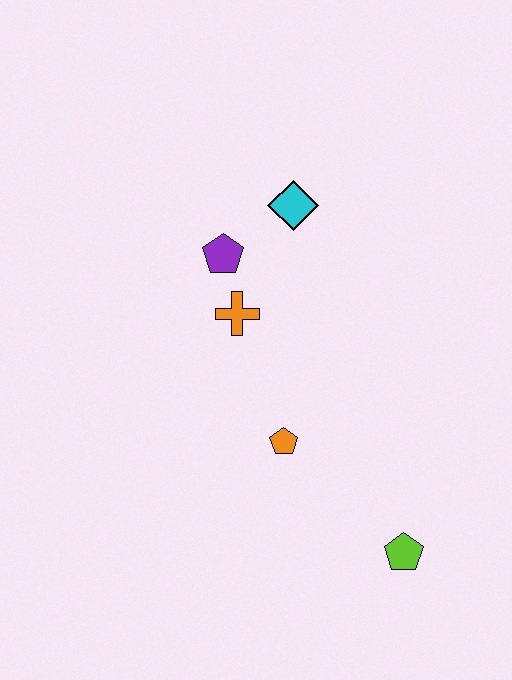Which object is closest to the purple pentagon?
The orange cross is closest to the purple pentagon.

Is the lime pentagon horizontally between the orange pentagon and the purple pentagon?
No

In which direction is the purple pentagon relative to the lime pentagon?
The purple pentagon is above the lime pentagon.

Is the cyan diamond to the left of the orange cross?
No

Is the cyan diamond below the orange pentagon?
No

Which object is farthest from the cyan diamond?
The lime pentagon is farthest from the cyan diamond.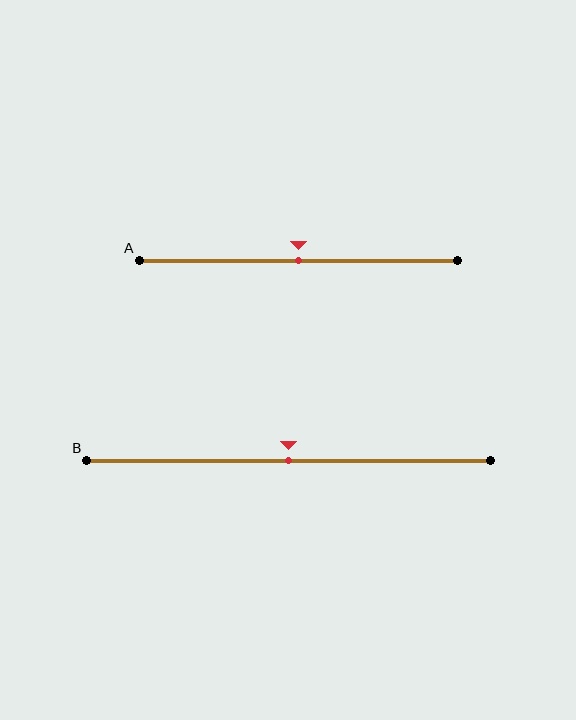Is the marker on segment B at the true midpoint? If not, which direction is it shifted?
Yes, the marker on segment B is at the true midpoint.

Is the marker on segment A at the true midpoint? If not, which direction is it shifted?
Yes, the marker on segment A is at the true midpoint.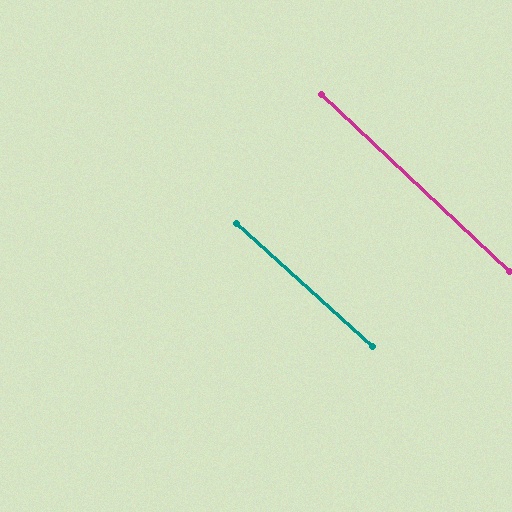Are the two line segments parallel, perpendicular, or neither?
Parallel — their directions differ by only 1.3°.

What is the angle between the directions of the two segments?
Approximately 1 degree.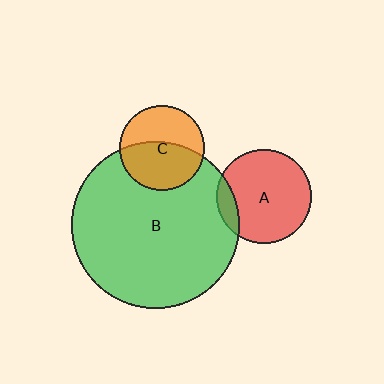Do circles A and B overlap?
Yes.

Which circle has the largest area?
Circle B (green).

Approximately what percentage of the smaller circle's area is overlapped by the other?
Approximately 10%.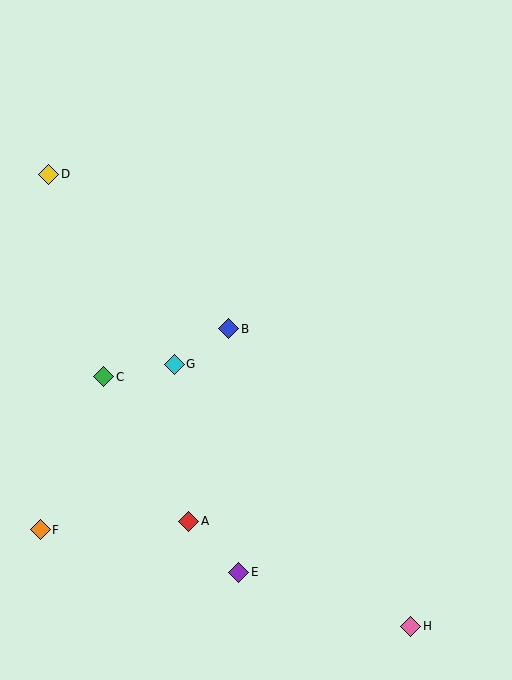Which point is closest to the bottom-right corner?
Point H is closest to the bottom-right corner.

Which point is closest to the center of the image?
Point B at (229, 329) is closest to the center.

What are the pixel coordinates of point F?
Point F is at (40, 530).